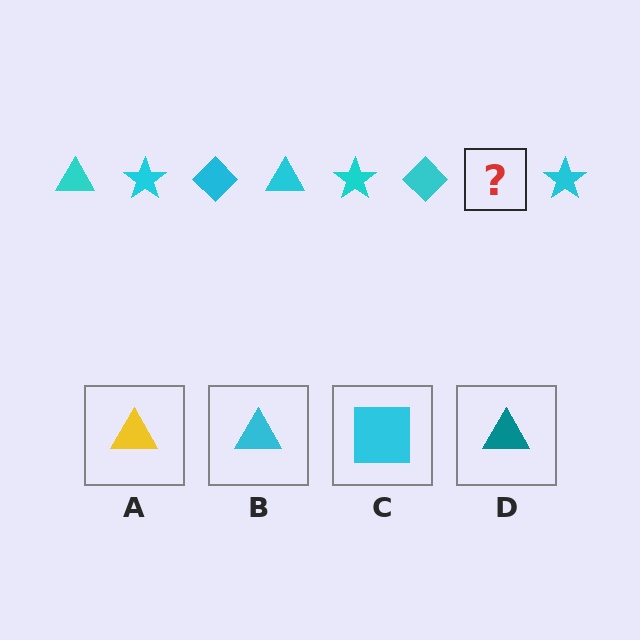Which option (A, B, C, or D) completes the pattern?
B.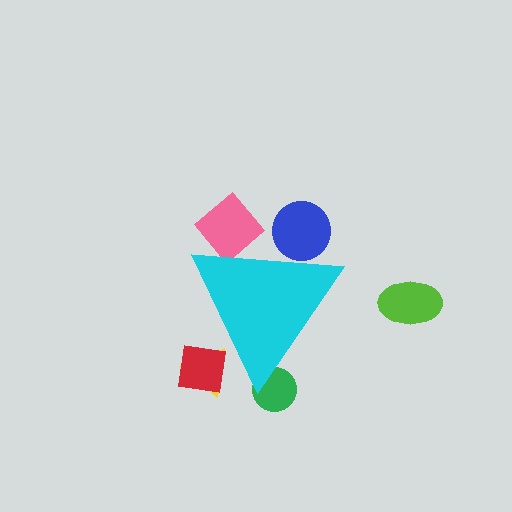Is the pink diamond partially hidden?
Yes, the pink diamond is partially hidden behind the cyan triangle.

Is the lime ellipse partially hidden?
No, the lime ellipse is fully visible.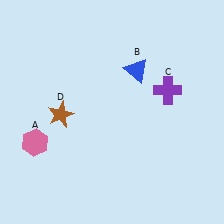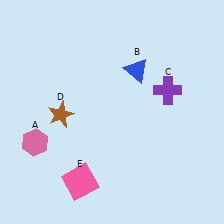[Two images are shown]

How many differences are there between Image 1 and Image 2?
There is 1 difference between the two images.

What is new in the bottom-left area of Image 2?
A pink square (E) was added in the bottom-left area of Image 2.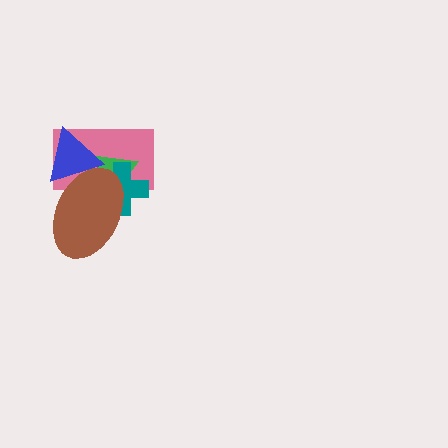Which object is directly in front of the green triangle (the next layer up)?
The teal cross is directly in front of the green triangle.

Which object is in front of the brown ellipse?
The blue triangle is in front of the brown ellipse.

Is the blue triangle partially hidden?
No, no other shape covers it.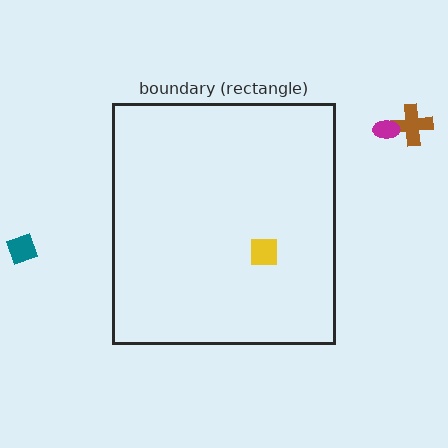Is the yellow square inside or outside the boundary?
Inside.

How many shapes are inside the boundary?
1 inside, 3 outside.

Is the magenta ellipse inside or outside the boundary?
Outside.